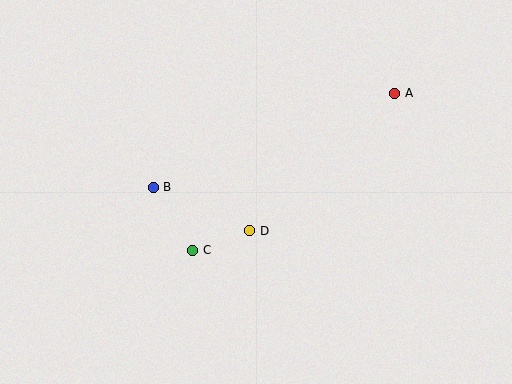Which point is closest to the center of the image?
Point D at (250, 231) is closest to the center.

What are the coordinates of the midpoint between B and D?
The midpoint between B and D is at (201, 209).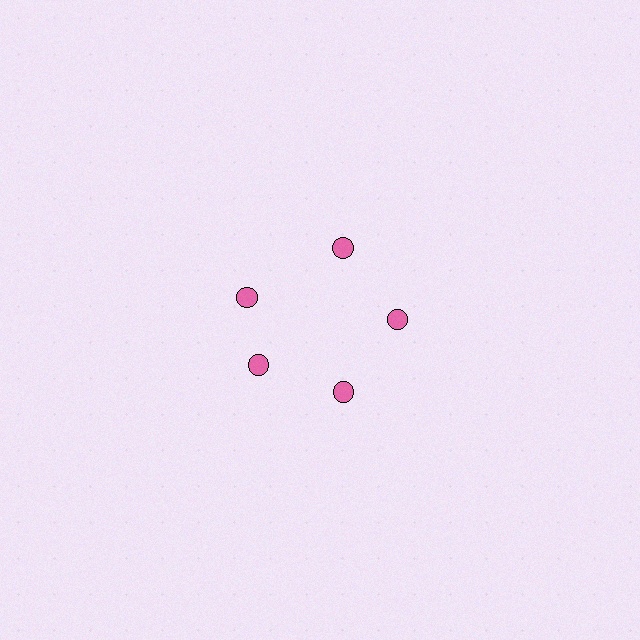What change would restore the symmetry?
The symmetry would be restored by rotating it back into even spacing with its neighbors so that all 5 circles sit at equal angles and equal distance from the center.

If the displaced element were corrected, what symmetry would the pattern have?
It would have 5-fold rotational symmetry — the pattern would map onto itself every 72 degrees.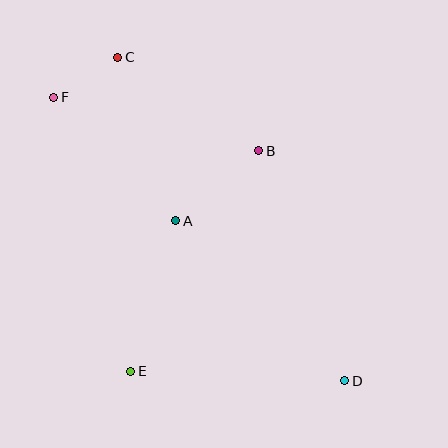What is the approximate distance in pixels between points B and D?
The distance between B and D is approximately 245 pixels.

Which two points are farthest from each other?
Points D and F are farthest from each other.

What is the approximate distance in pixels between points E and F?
The distance between E and F is approximately 285 pixels.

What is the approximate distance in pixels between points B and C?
The distance between B and C is approximately 169 pixels.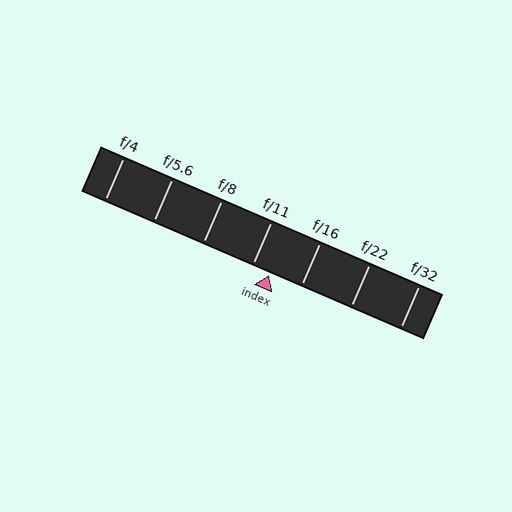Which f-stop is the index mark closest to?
The index mark is closest to f/11.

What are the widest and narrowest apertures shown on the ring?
The widest aperture shown is f/4 and the narrowest is f/32.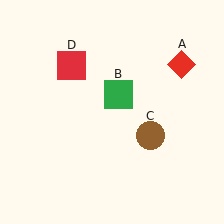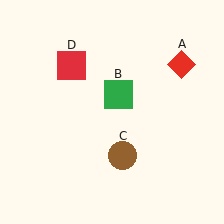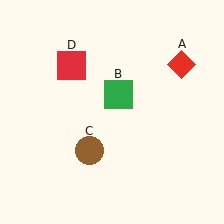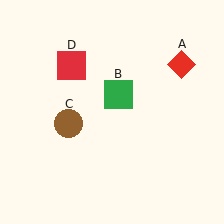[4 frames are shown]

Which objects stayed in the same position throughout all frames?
Red diamond (object A) and green square (object B) and red square (object D) remained stationary.